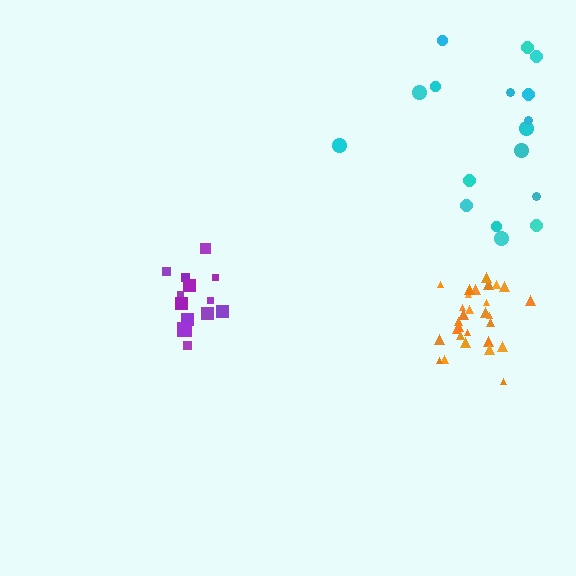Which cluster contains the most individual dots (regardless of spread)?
Orange (29).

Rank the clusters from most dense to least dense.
orange, purple, cyan.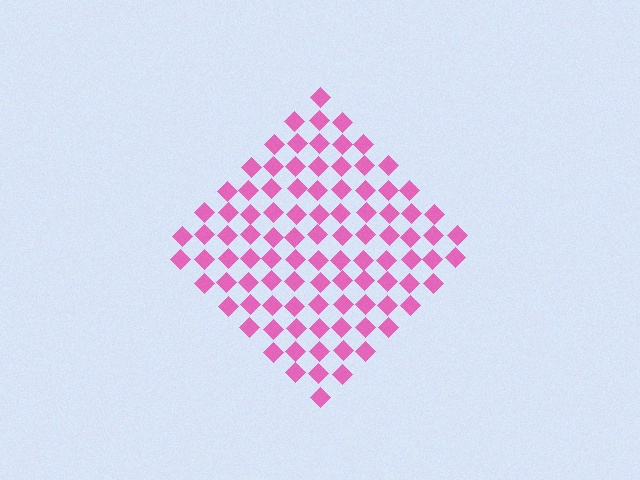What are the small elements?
The small elements are diamonds.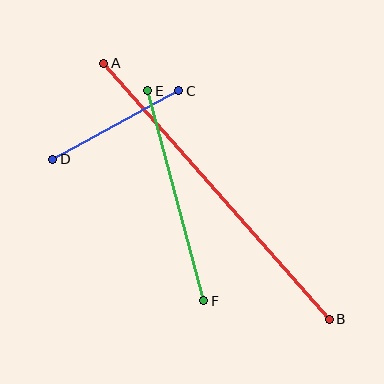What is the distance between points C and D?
The distance is approximately 143 pixels.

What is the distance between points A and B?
The distance is approximately 341 pixels.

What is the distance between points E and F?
The distance is approximately 218 pixels.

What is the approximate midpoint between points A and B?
The midpoint is at approximately (217, 191) pixels.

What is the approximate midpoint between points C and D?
The midpoint is at approximately (116, 125) pixels.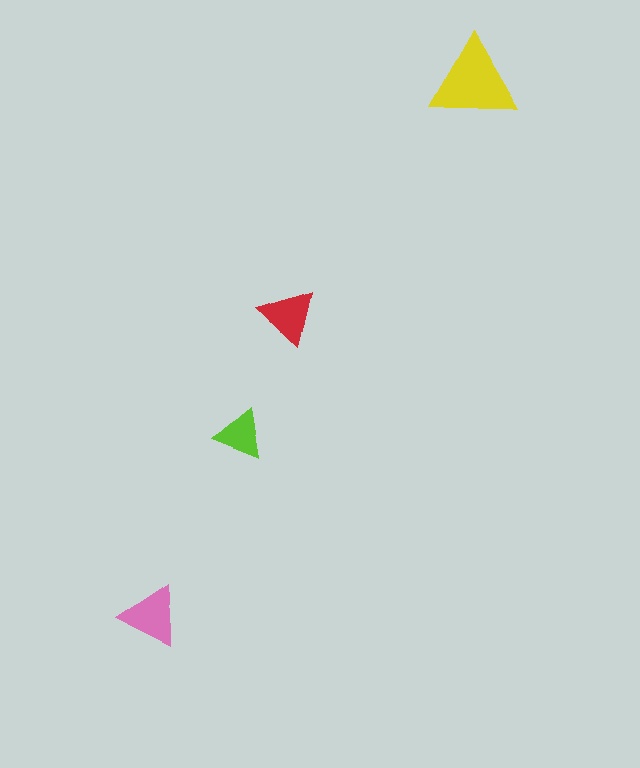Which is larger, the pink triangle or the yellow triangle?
The yellow one.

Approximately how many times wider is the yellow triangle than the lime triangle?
About 2 times wider.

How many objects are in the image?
There are 4 objects in the image.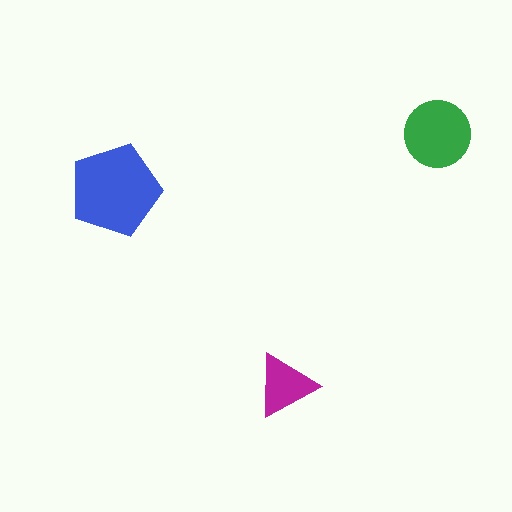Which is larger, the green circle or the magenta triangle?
The green circle.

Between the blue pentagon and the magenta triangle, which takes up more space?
The blue pentagon.